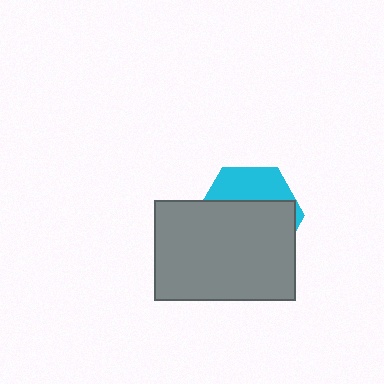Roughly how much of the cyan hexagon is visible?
A small part of it is visible (roughly 32%).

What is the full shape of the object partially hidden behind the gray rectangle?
The partially hidden object is a cyan hexagon.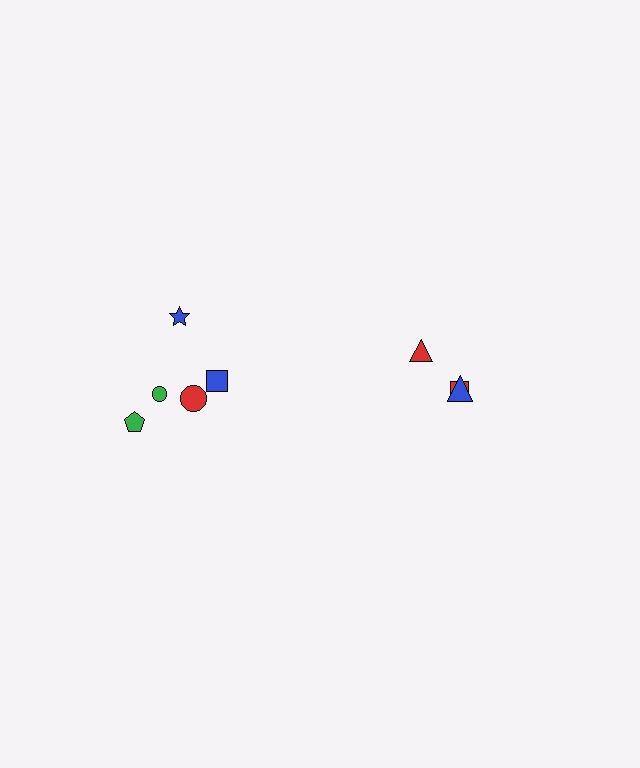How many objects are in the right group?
There are 3 objects.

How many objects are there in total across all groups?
There are 8 objects.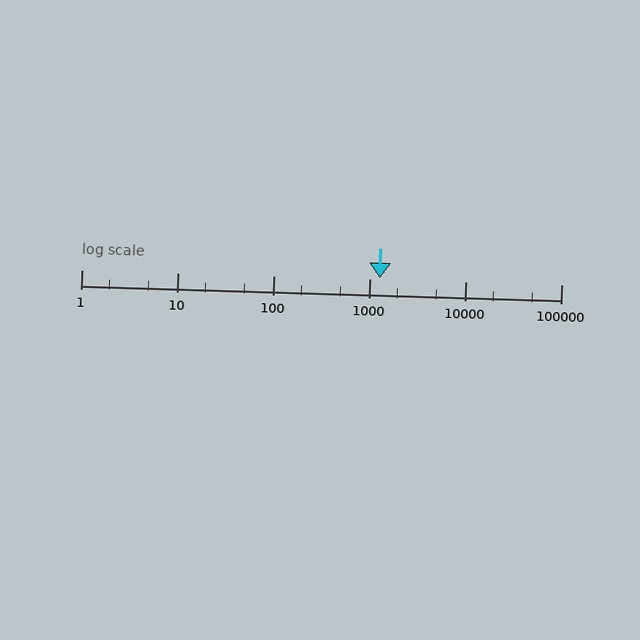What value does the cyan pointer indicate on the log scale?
The pointer indicates approximately 1300.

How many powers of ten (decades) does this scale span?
The scale spans 5 decades, from 1 to 100000.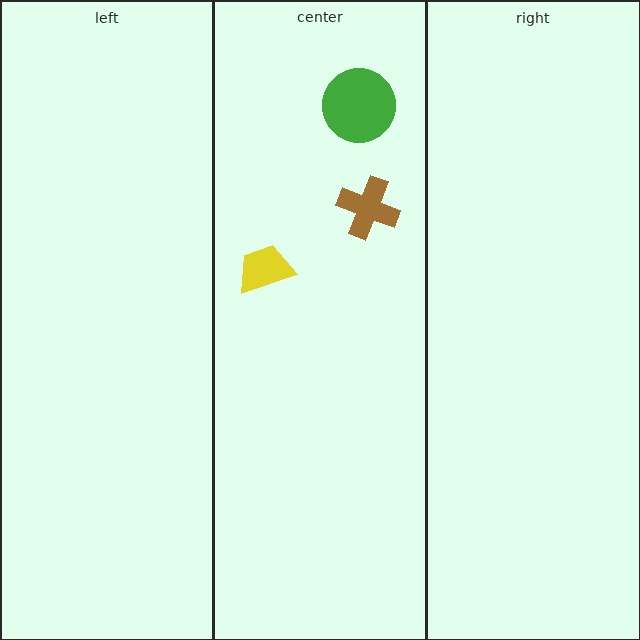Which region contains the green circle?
The center region.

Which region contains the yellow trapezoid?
The center region.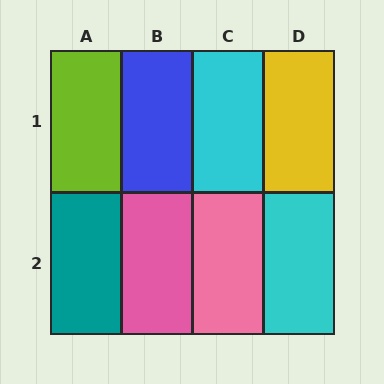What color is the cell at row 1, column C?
Cyan.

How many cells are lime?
1 cell is lime.